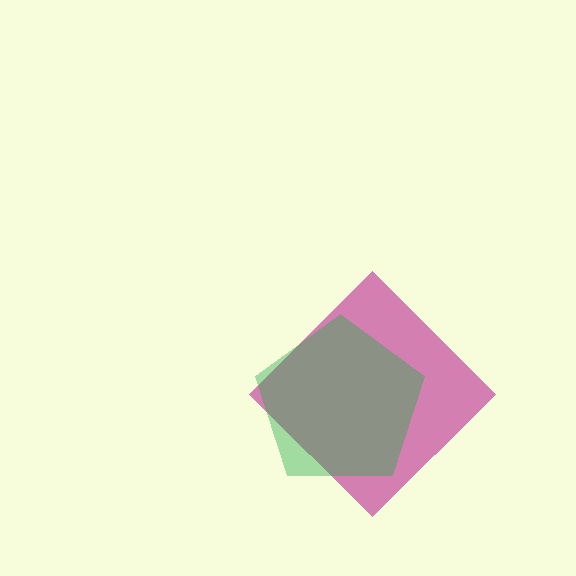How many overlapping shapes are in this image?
There are 2 overlapping shapes in the image.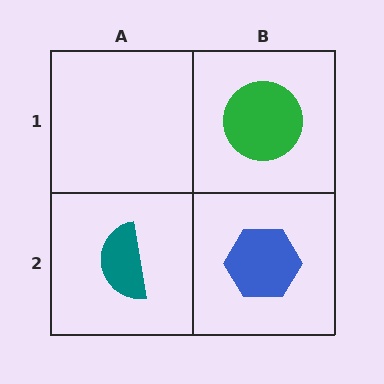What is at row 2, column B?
A blue hexagon.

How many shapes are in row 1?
1 shape.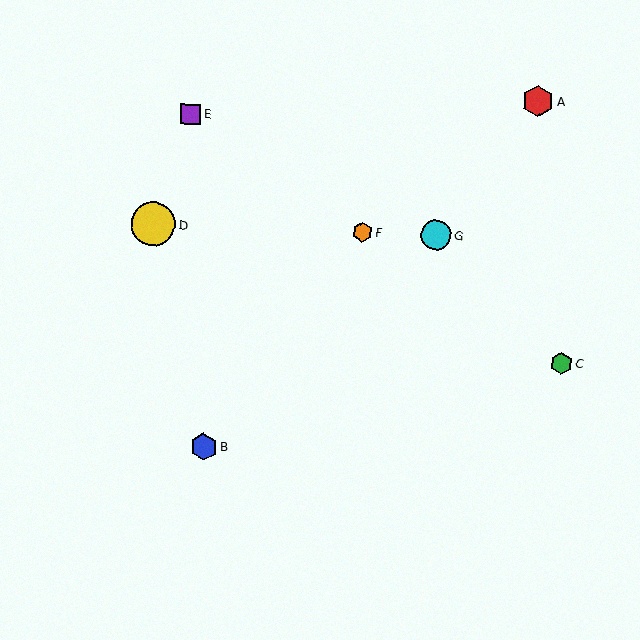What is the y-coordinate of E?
Object E is at y≈114.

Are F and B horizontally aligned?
No, F is at y≈232 and B is at y≈447.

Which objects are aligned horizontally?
Objects D, F, G are aligned horizontally.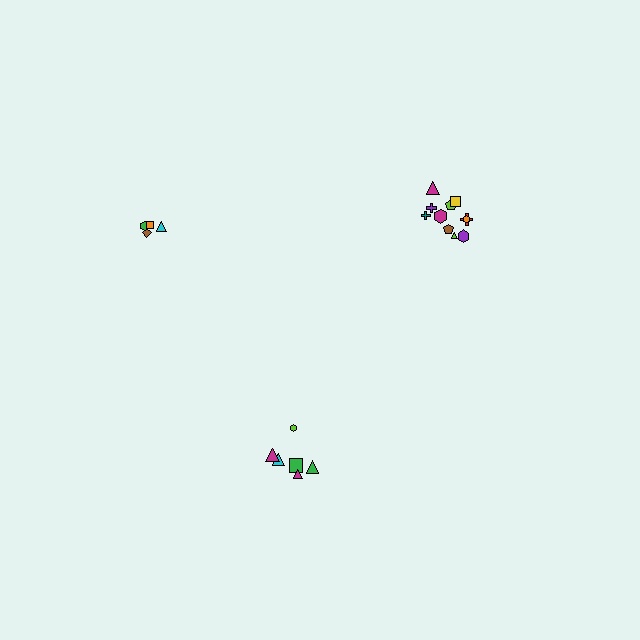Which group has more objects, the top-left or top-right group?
The top-right group.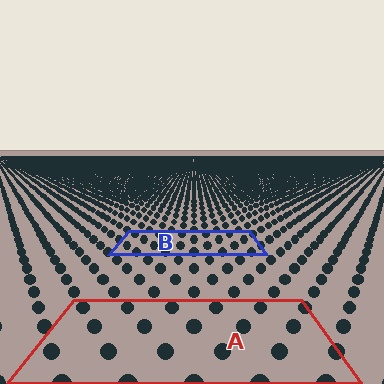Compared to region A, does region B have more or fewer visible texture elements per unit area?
Region B has more texture elements per unit area — they are packed more densely because it is farther away.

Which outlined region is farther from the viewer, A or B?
Region B is farther from the viewer — the texture elements inside it appear smaller and more densely packed.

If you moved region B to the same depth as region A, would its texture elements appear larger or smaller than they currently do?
They would appear larger. At a closer depth, the same texture elements are projected at a bigger on-screen size.